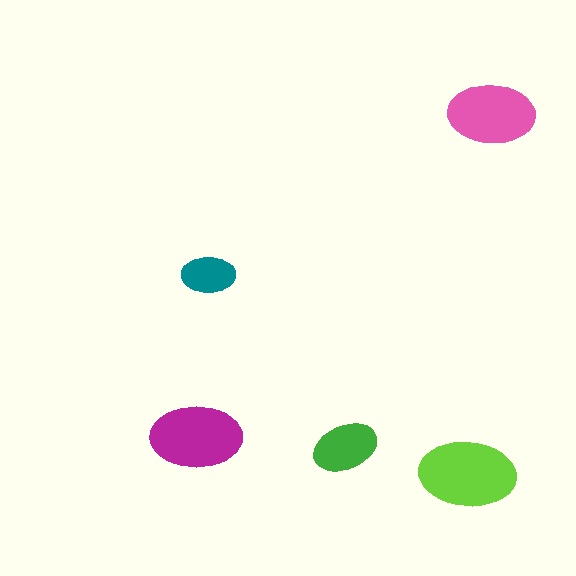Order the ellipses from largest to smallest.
the lime one, the magenta one, the pink one, the green one, the teal one.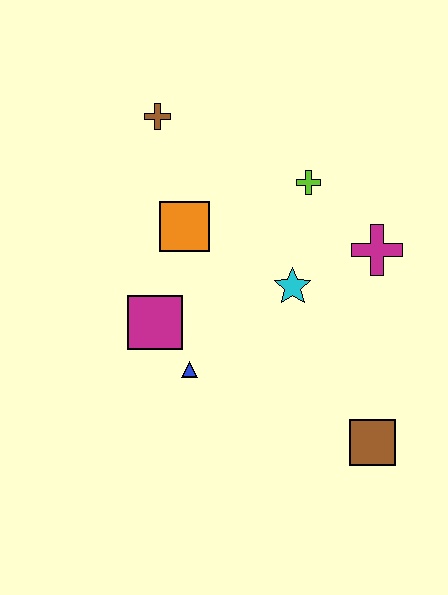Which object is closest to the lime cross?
The magenta cross is closest to the lime cross.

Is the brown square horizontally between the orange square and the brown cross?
No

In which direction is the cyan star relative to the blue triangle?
The cyan star is to the right of the blue triangle.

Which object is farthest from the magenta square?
The brown square is farthest from the magenta square.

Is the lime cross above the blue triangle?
Yes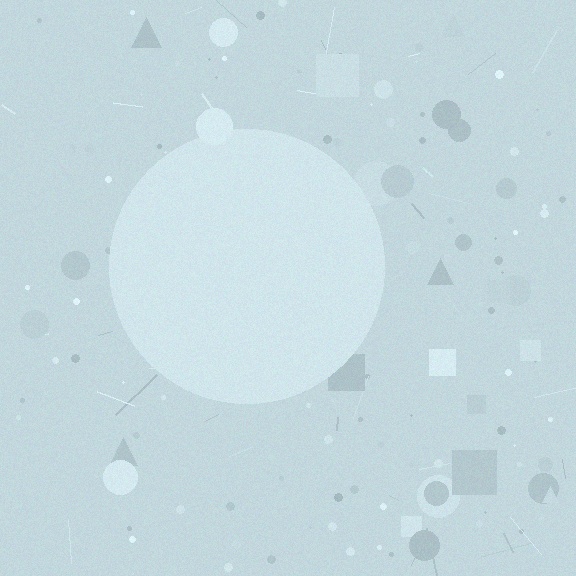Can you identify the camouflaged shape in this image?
The camouflaged shape is a circle.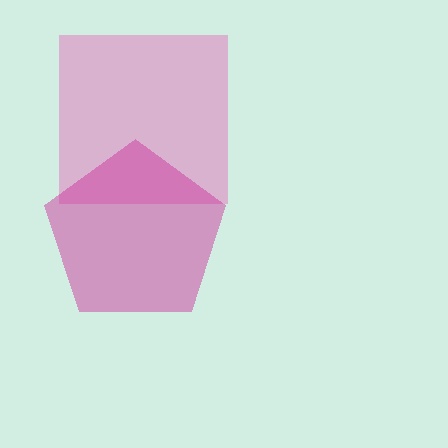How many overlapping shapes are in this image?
There are 2 overlapping shapes in the image.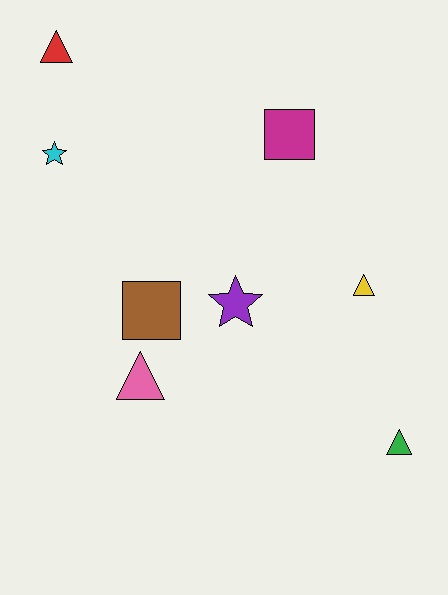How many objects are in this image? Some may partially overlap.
There are 8 objects.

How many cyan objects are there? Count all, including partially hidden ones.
There is 1 cyan object.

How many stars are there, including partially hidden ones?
There are 2 stars.